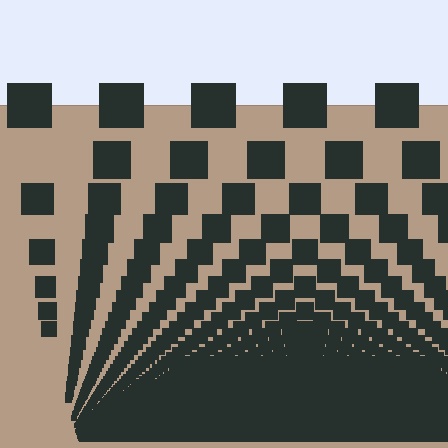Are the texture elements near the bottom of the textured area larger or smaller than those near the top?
Smaller. The gradient is inverted — elements near the bottom are smaller and denser.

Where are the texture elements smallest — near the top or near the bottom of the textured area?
Near the bottom.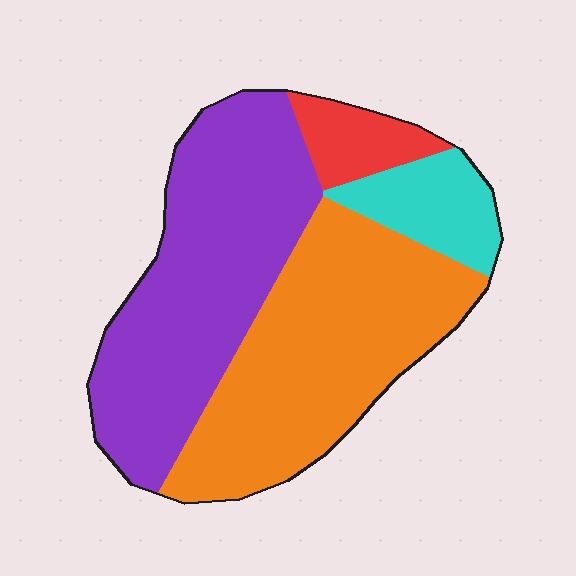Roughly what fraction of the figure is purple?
Purple takes up about two fifths (2/5) of the figure.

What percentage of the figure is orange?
Orange covers roughly 40% of the figure.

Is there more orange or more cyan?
Orange.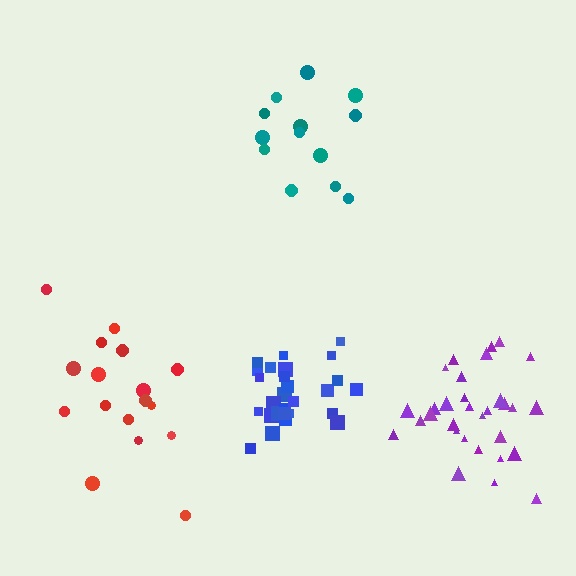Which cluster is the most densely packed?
Blue.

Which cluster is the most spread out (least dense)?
Red.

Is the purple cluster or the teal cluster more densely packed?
Purple.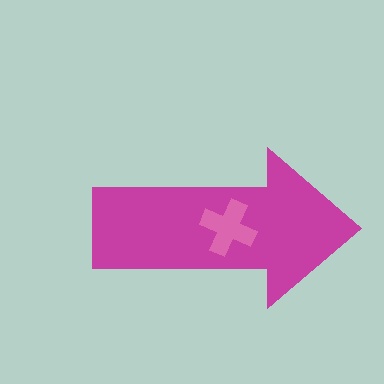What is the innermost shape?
The pink cross.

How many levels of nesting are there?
2.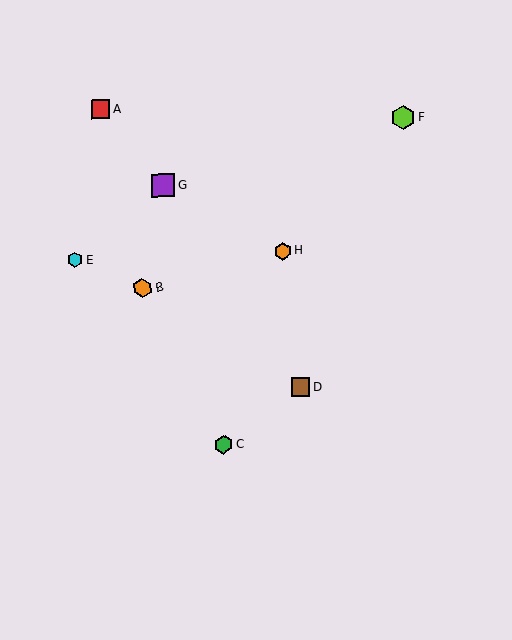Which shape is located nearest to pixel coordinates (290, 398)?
The brown square (labeled D) at (301, 387) is nearest to that location.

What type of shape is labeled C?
Shape C is a green hexagon.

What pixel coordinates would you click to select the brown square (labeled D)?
Click at (301, 387) to select the brown square D.